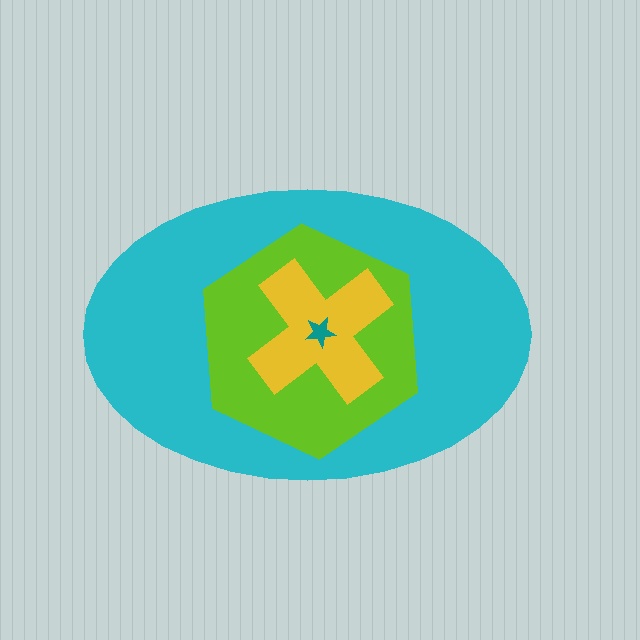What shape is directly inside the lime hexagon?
The yellow cross.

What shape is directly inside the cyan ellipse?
The lime hexagon.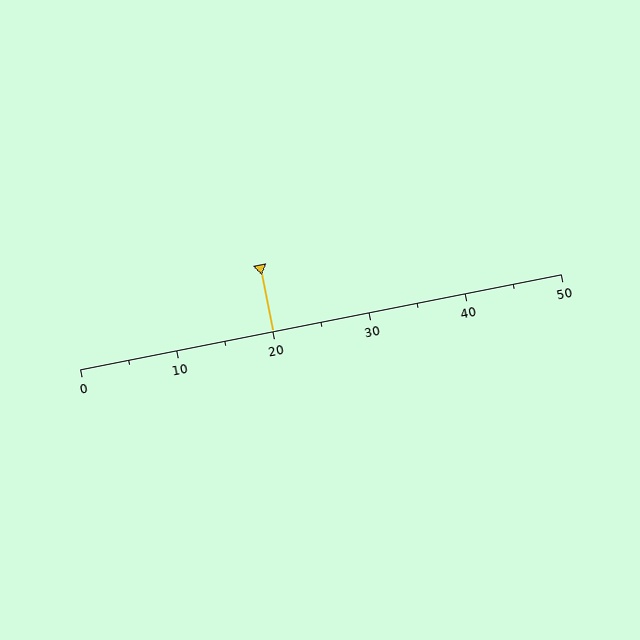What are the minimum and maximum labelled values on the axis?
The axis runs from 0 to 50.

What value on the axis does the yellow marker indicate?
The marker indicates approximately 20.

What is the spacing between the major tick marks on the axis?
The major ticks are spaced 10 apart.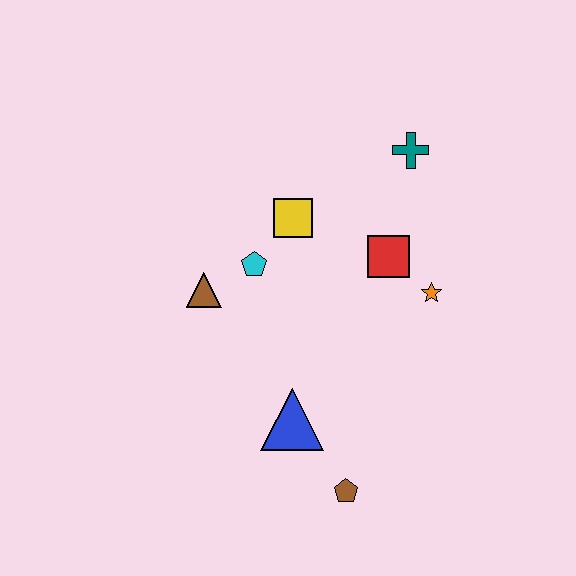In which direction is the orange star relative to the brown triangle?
The orange star is to the right of the brown triangle.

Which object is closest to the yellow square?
The cyan pentagon is closest to the yellow square.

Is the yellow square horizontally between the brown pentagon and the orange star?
No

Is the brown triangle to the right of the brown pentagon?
No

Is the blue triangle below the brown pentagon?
No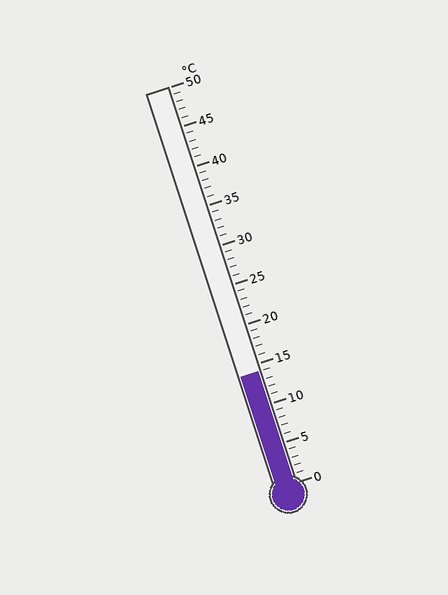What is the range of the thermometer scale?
The thermometer scale ranges from 0°C to 50°C.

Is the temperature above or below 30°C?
The temperature is below 30°C.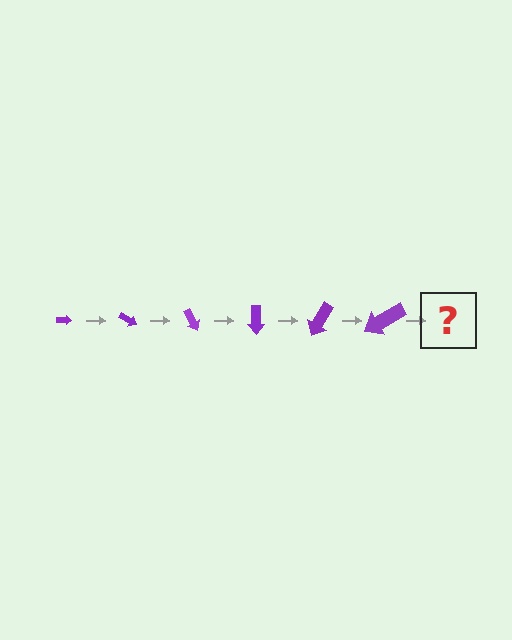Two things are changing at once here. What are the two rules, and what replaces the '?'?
The two rules are that the arrow grows larger each step and it rotates 30 degrees each step. The '?' should be an arrow, larger than the previous one and rotated 180 degrees from the start.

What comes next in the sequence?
The next element should be an arrow, larger than the previous one and rotated 180 degrees from the start.